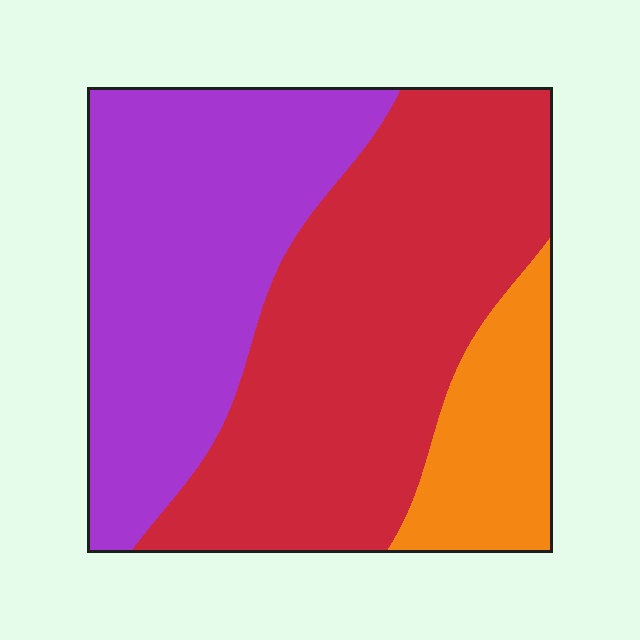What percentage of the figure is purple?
Purple covers around 40% of the figure.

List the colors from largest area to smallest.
From largest to smallest: red, purple, orange.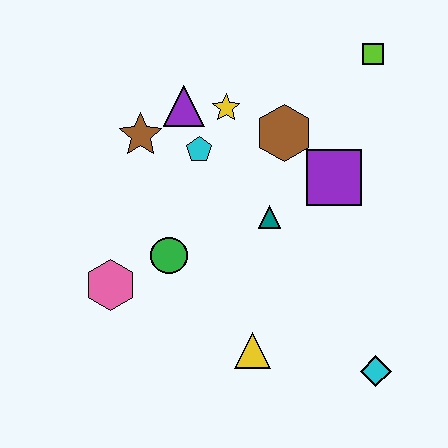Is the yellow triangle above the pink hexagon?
No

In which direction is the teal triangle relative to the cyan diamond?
The teal triangle is above the cyan diamond.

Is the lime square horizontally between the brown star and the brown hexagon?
No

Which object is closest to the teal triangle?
The purple square is closest to the teal triangle.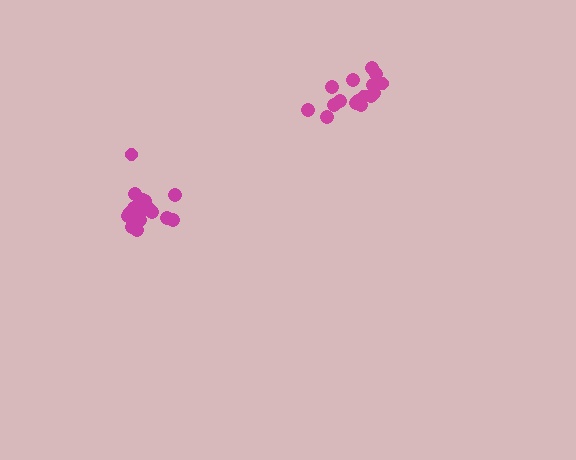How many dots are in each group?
Group 1: 17 dots, Group 2: 16 dots (33 total).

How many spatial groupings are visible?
There are 2 spatial groupings.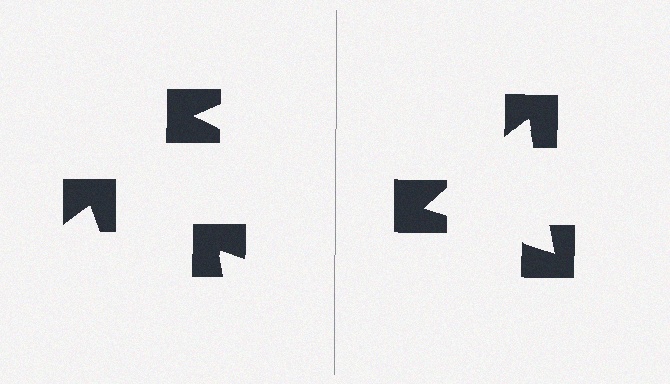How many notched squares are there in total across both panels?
6 — 3 on each side.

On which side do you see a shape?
An illusory triangle appears on the right side. On the left side the wedge cuts are rotated, so no coherent shape forms.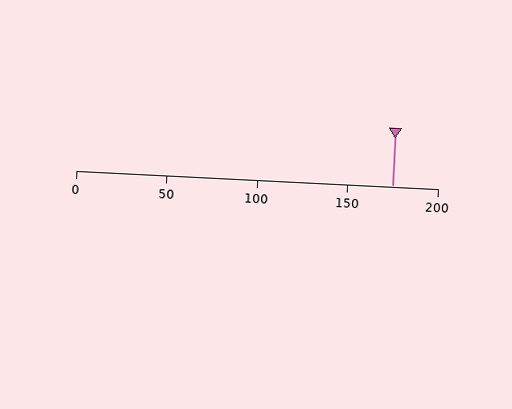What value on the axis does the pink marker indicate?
The marker indicates approximately 175.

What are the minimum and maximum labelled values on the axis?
The axis runs from 0 to 200.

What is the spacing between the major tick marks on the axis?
The major ticks are spaced 50 apart.